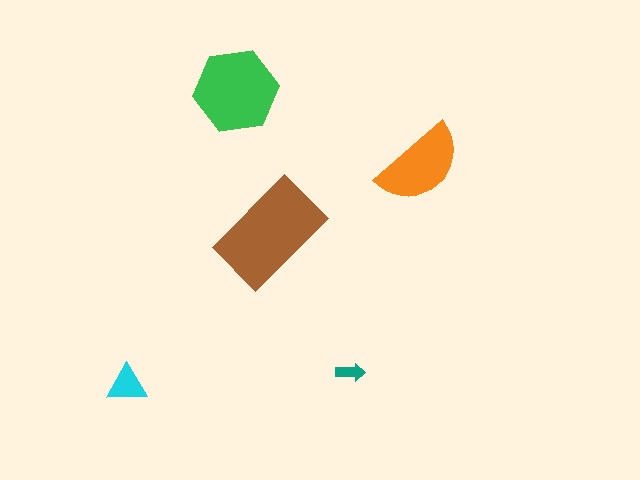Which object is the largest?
The brown rectangle.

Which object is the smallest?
The teal arrow.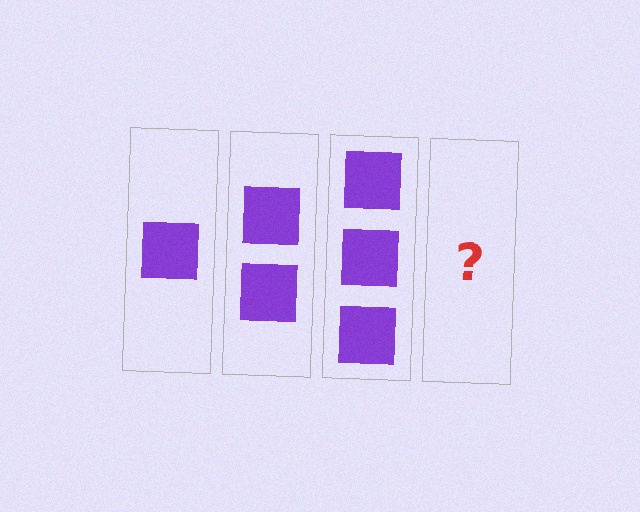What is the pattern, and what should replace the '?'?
The pattern is that each step adds one more square. The '?' should be 4 squares.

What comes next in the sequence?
The next element should be 4 squares.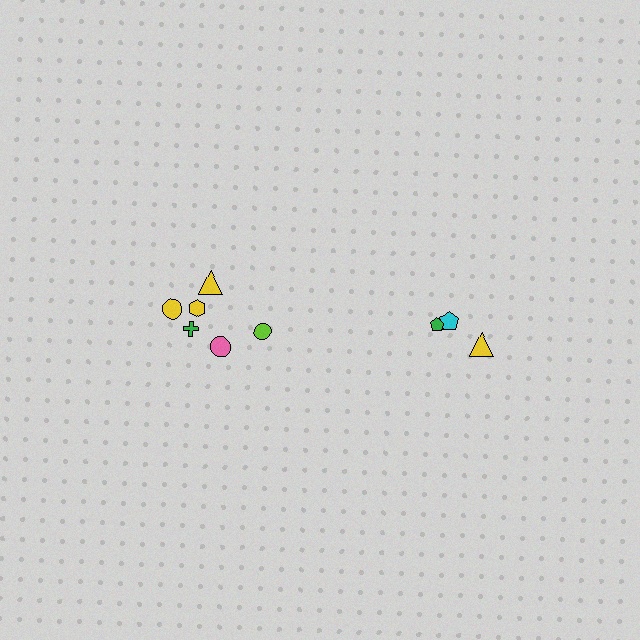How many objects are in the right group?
There are 3 objects.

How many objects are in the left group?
There are 6 objects.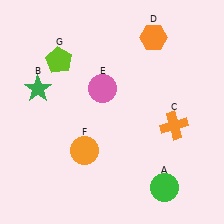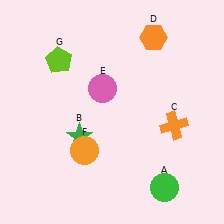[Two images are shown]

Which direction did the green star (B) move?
The green star (B) moved down.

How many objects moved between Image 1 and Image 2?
1 object moved between the two images.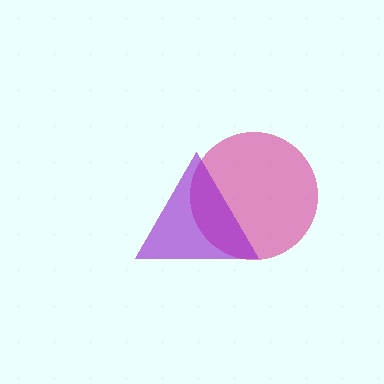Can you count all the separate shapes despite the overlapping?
Yes, there are 2 separate shapes.